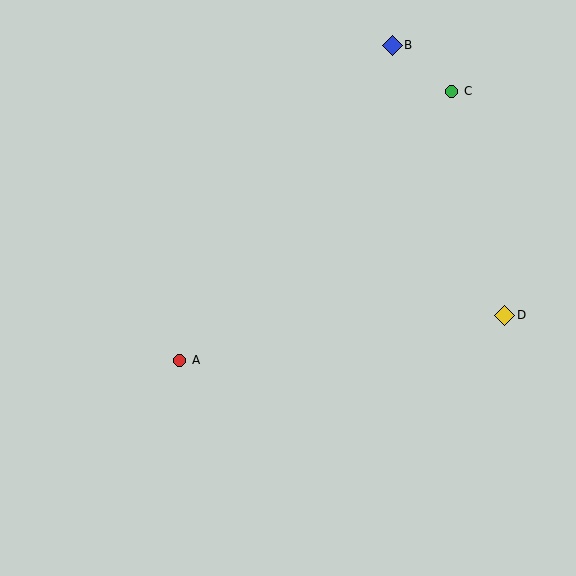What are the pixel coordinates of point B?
Point B is at (392, 45).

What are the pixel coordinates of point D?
Point D is at (505, 315).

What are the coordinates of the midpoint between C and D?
The midpoint between C and D is at (478, 203).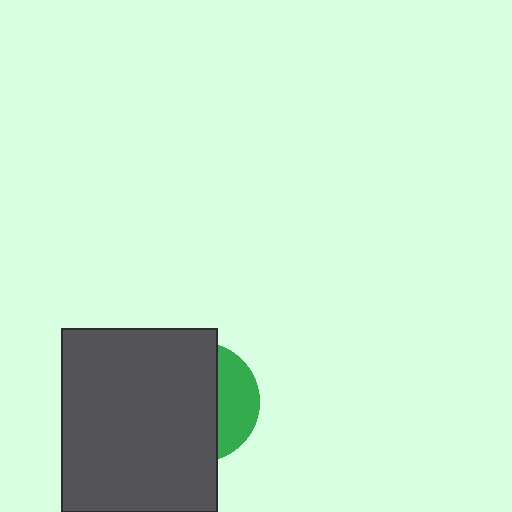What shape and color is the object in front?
The object in front is a dark gray rectangle.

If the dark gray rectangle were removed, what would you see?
You would see the complete green circle.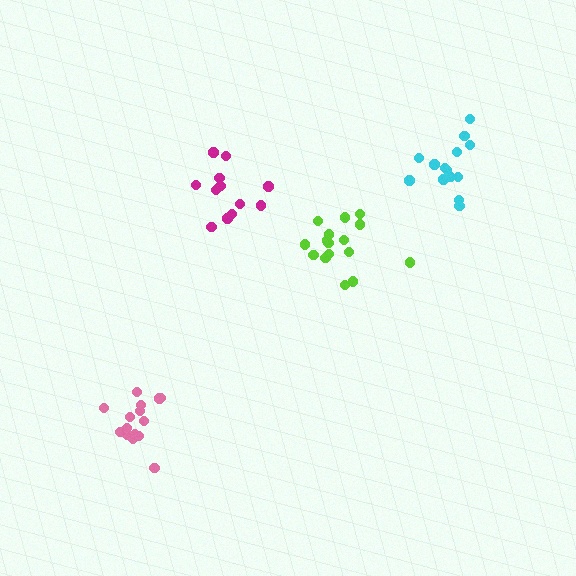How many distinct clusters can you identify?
There are 4 distinct clusters.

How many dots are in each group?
Group 1: 12 dots, Group 2: 15 dots, Group 3: 14 dots, Group 4: 16 dots (57 total).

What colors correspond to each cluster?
The clusters are colored: magenta, pink, cyan, lime.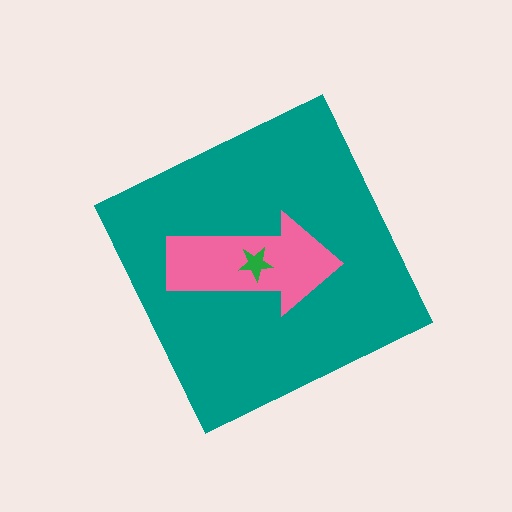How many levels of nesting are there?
3.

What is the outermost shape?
The teal diamond.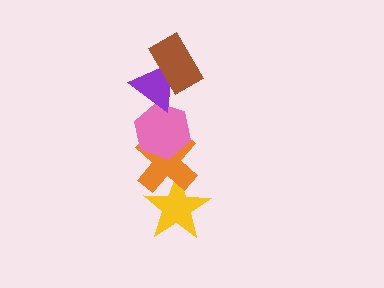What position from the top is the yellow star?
The yellow star is 5th from the top.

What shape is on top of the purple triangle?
The brown rectangle is on top of the purple triangle.